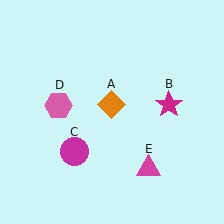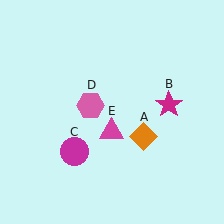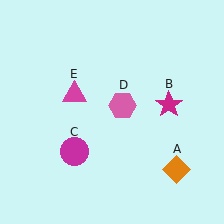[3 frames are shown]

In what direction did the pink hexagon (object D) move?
The pink hexagon (object D) moved right.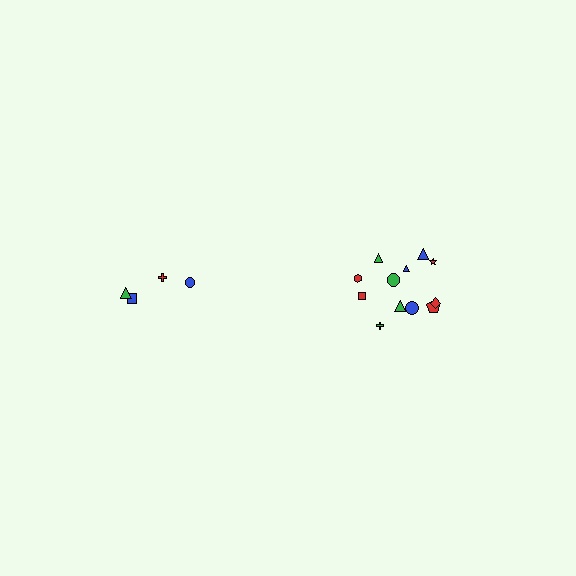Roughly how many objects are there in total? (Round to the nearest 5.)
Roughly 15 objects in total.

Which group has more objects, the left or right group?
The right group.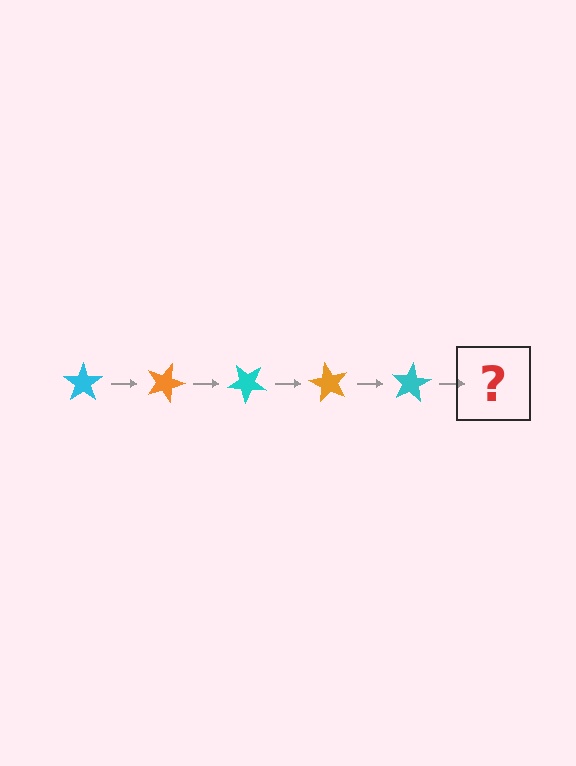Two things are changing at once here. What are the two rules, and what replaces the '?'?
The two rules are that it rotates 20 degrees each step and the color cycles through cyan and orange. The '?' should be an orange star, rotated 100 degrees from the start.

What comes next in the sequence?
The next element should be an orange star, rotated 100 degrees from the start.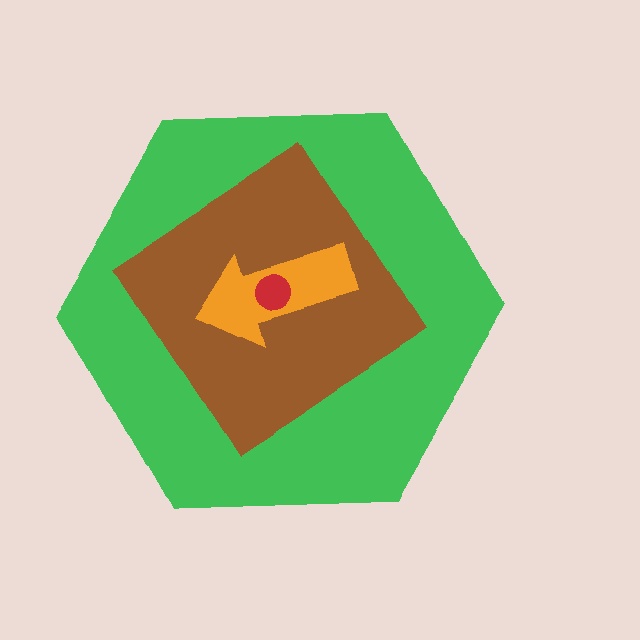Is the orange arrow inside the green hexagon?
Yes.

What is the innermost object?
The red circle.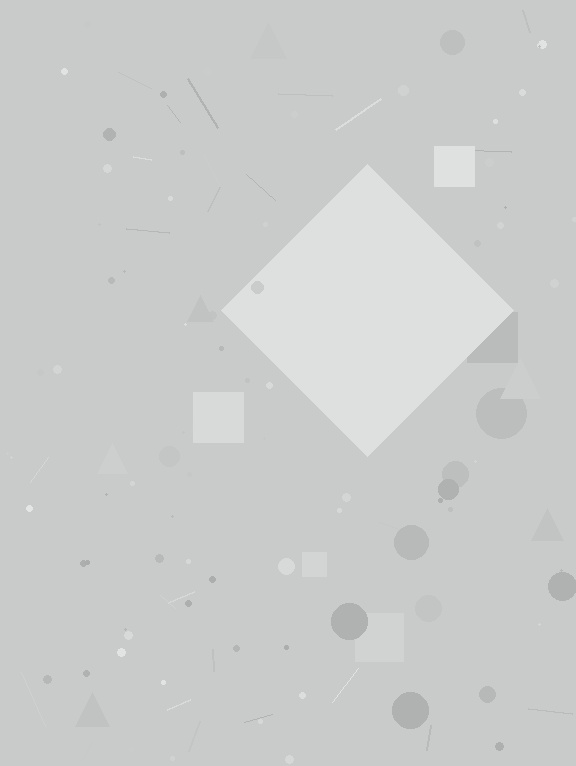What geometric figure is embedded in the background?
A diamond is embedded in the background.